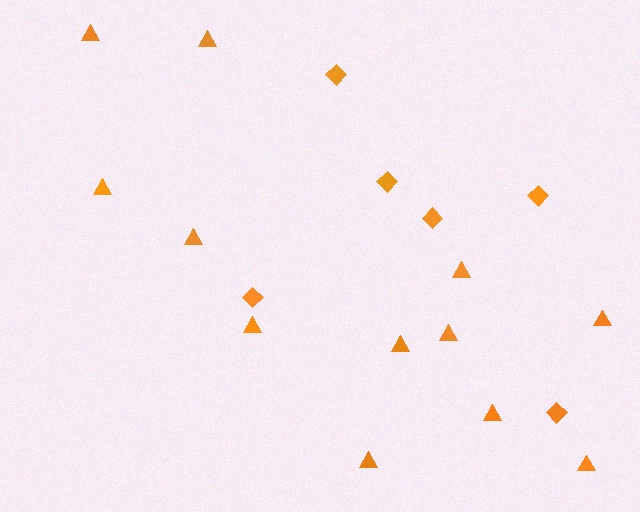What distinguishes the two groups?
There are 2 groups: one group of diamonds (6) and one group of triangles (12).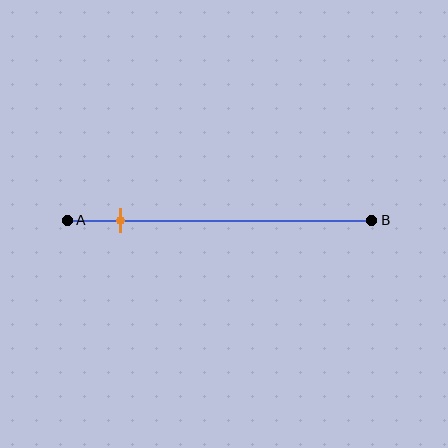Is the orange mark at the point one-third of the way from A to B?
No, the mark is at about 15% from A, not at the 33% one-third point.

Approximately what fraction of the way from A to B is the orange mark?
The orange mark is approximately 15% of the way from A to B.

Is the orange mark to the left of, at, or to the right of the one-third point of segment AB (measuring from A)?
The orange mark is to the left of the one-third point of segment AB.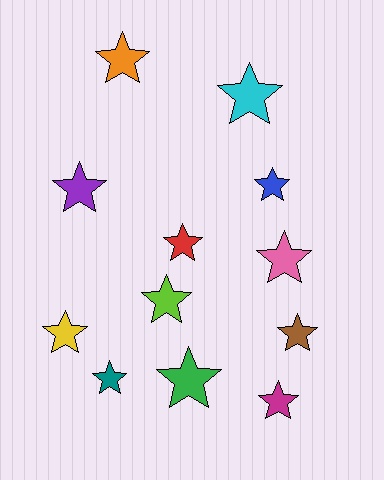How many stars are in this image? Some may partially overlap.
There are 12 stars.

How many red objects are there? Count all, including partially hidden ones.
There is 1 red object.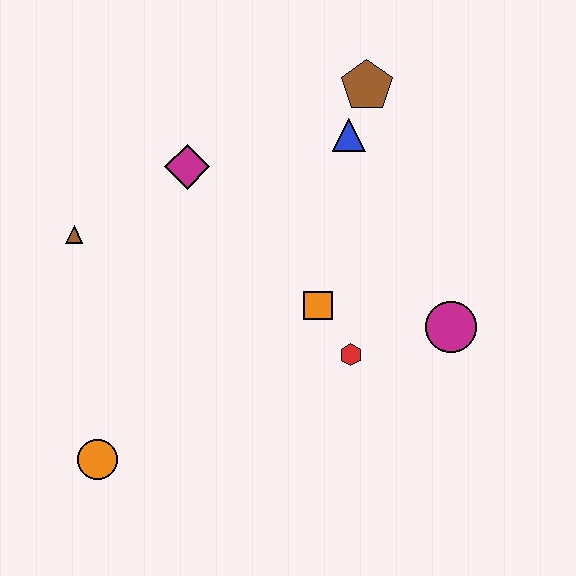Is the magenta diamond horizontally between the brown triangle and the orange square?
Yes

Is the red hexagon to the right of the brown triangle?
Yes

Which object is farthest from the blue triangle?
The orange circle is farthest from the blue triangle.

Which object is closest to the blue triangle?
The brown pentagon is closest to the blue triangle.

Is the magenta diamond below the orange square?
No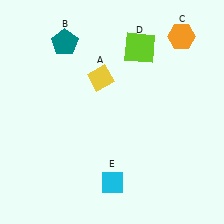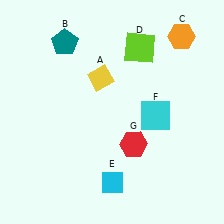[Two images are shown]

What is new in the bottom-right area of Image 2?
A cyan square (F) was added in the bottom-right area of Image 2.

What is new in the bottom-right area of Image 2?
A red hexagon (G) was added in the bottom-right area of Image 2.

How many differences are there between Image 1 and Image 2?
There are 2 differences between the two images.